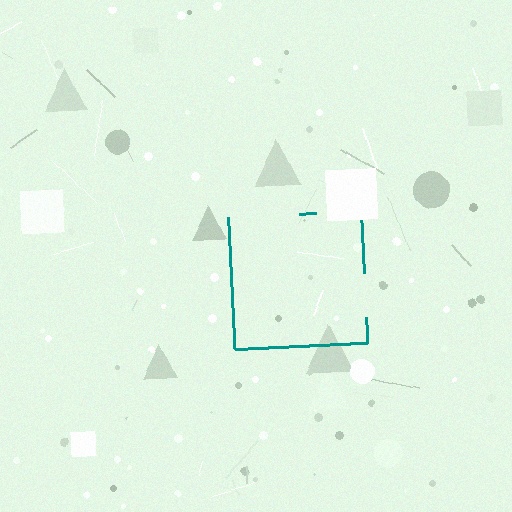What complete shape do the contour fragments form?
The contour fragments form a square.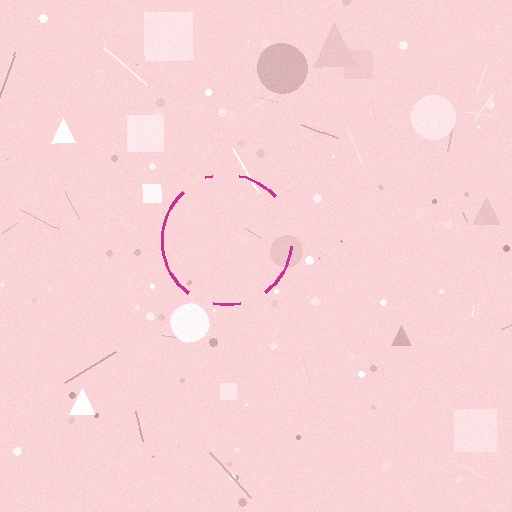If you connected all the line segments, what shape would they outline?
They would outline a circle.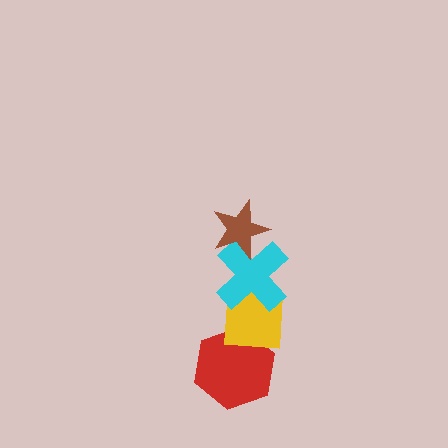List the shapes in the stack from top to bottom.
From top to bottom: the brown star, the cyan cross, the yellow square, the red hexagon.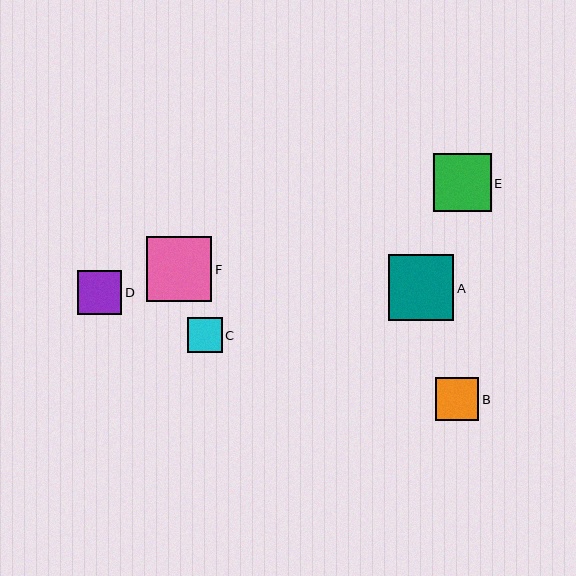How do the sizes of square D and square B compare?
Square D and square B are approximately the same size.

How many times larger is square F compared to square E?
Square F is approximately 1.1 times the size of square E.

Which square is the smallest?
Square C is the smallest with a size of approximately 35 pixels.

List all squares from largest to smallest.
From largest to smallest: A, F, E, D, B, C.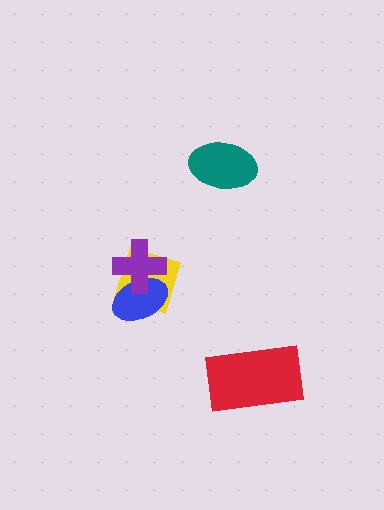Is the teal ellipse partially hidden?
No, no other shape covers it.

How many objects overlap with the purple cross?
2 objects overlap with the purple cross.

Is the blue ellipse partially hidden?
Yes, it is partially covered by another shape.